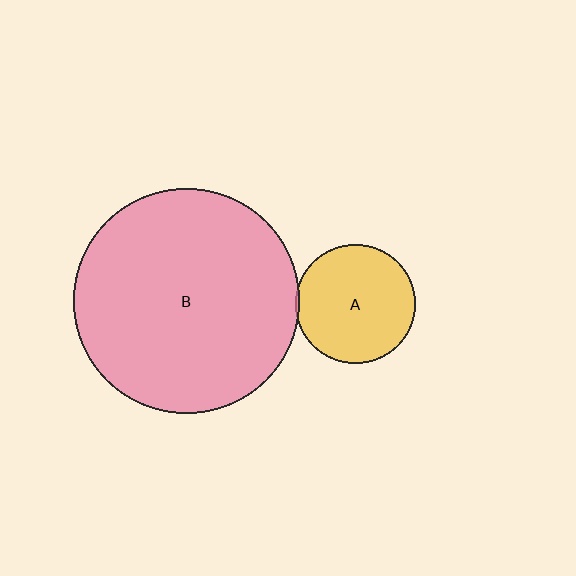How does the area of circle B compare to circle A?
Approximately 3.6 times.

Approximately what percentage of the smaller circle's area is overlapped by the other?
Approximately 5%.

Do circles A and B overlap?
Yes.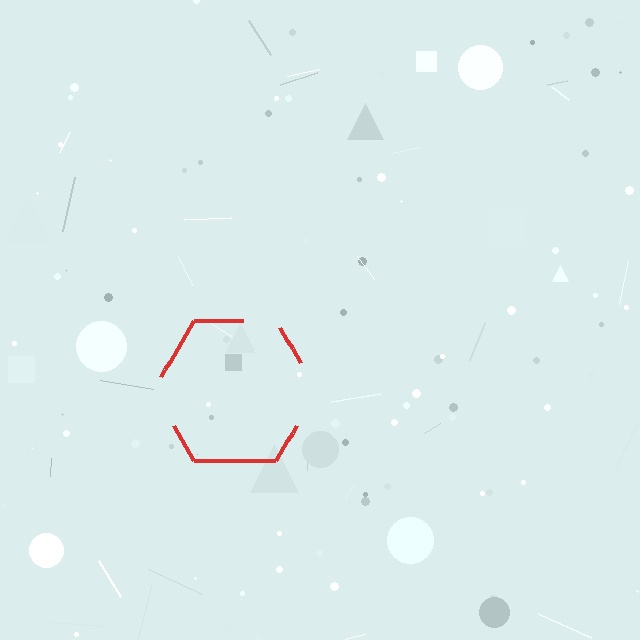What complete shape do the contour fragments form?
The contour fragments form a hexagon.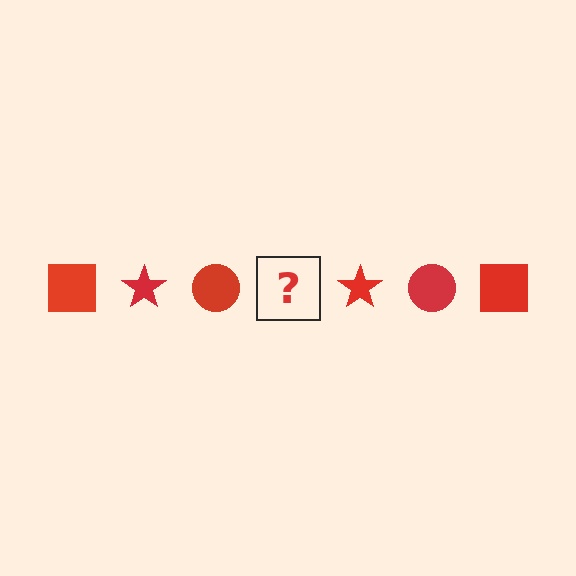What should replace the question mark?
The question mark should be replaced with a red square.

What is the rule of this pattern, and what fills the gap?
The rule is that the pattern cycles through square, star, circle shapes in red. The gap should be filled with a red square.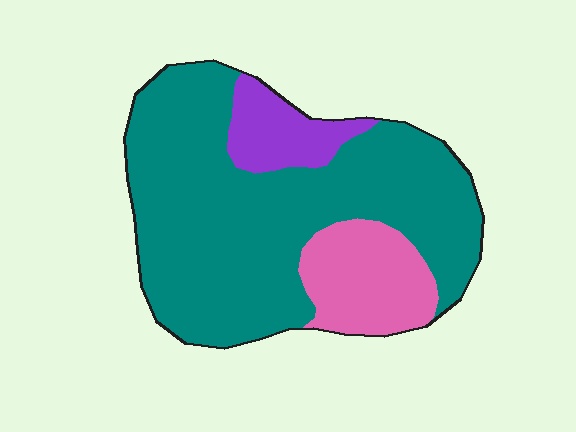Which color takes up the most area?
Teal, at roughly 75%.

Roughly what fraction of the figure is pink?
Pink covers roughly 15% of the figure.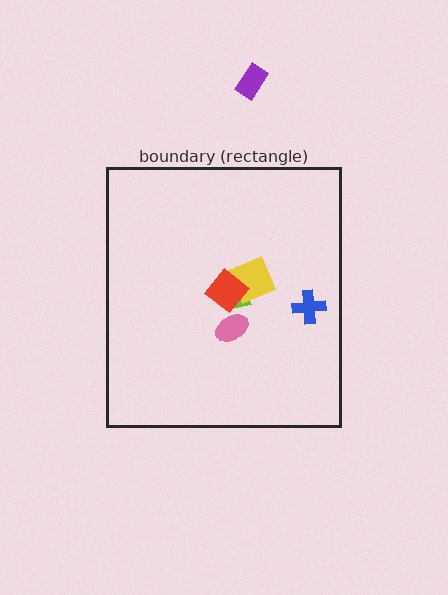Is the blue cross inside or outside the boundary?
Inside.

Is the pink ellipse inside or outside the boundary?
Inside.